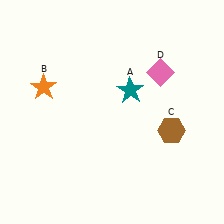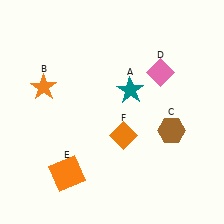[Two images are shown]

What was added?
An orange square (E), an orange diamond (F) were added in Image 2.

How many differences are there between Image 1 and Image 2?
There are 2 differences between the two images.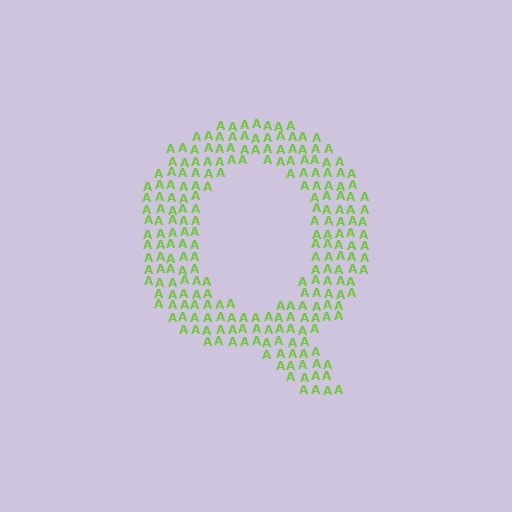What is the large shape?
The large shape is the letter Q.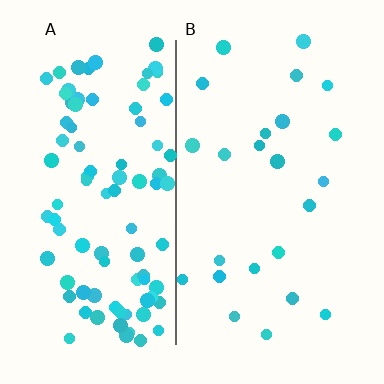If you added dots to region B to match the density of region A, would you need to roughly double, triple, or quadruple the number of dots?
Approximately quadruple.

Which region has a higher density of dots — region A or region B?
A (the left).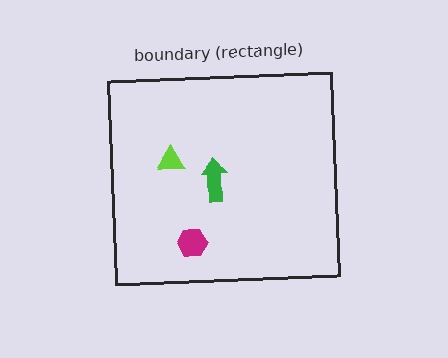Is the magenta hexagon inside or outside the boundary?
Inside.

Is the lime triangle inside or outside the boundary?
Inside.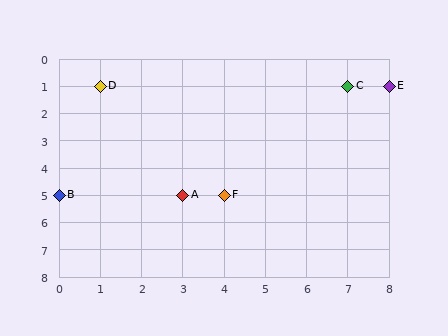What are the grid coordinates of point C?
Point C is at grid coordinates (7, 1).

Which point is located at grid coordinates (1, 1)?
Point D is at (1, 1).